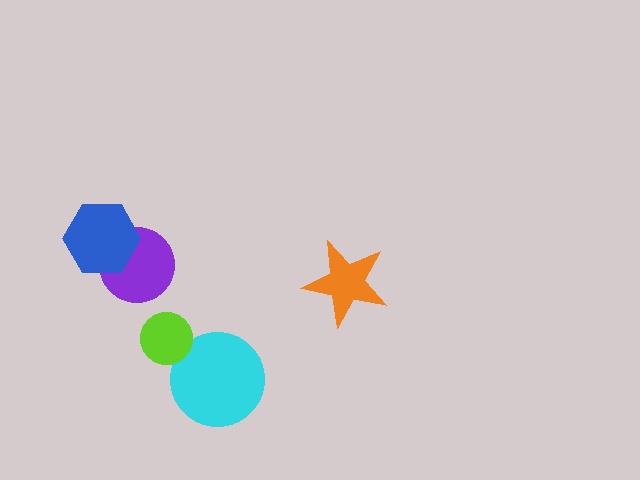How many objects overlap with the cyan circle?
1 object overlaps with the cyan circle.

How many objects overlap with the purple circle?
1 object overlaps with the purple circle.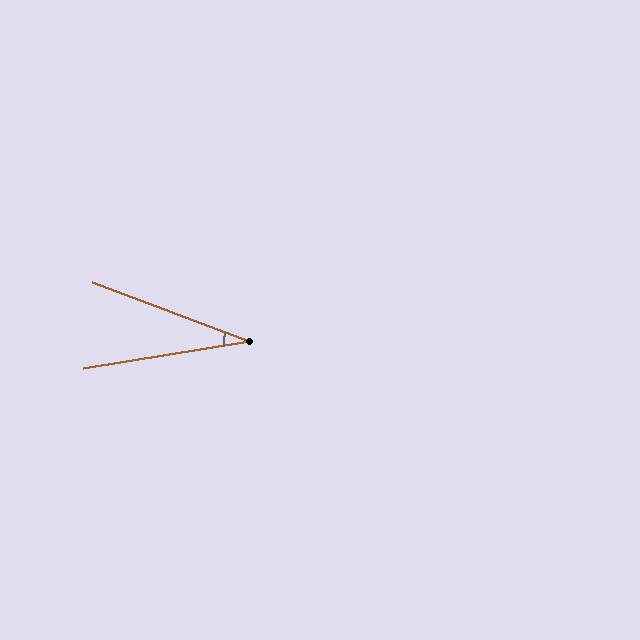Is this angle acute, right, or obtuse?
It is acute.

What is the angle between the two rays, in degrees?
Approximately 30 degrees.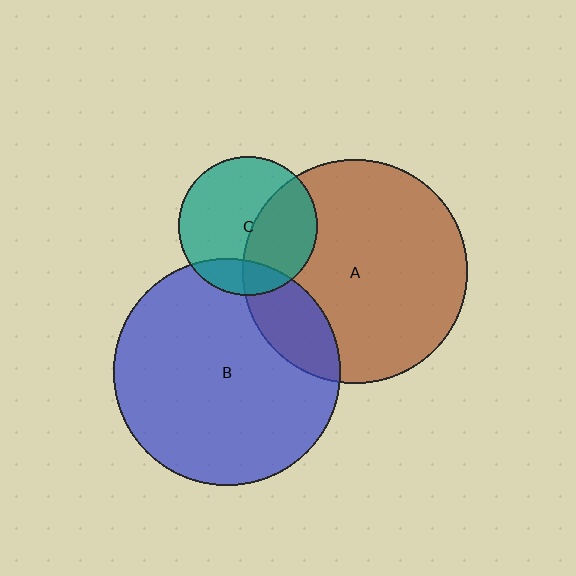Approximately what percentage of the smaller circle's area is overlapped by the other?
Approximately 15%.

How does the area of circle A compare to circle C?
Approximately 2.6 times.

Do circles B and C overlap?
Yes.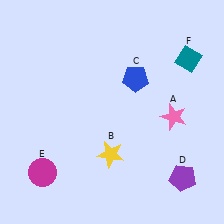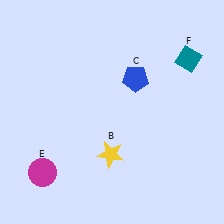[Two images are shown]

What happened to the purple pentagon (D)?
The purple pentagon (D) was removed in Image 2. It was in the bottom-right area of Image 1.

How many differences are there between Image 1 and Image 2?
There are 2 differences between the two images.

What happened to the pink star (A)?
The pink star (A) was removed in Image 2. It was in the bottom-right area of Image 1.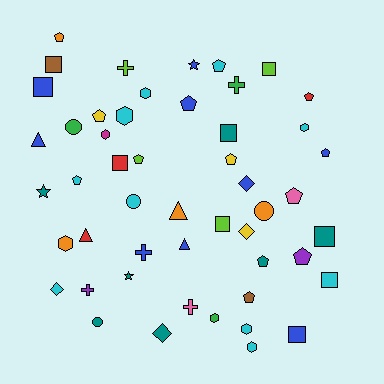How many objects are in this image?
There are 50 objects.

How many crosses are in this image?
There are 5 crosses.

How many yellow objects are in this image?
There are 3 yellow objects.